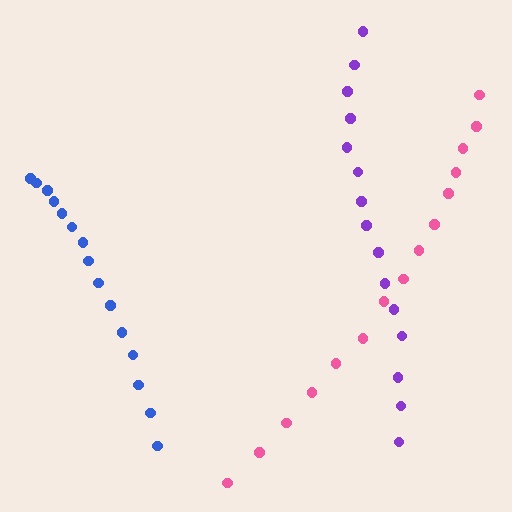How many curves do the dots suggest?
There are 3 distinct paths.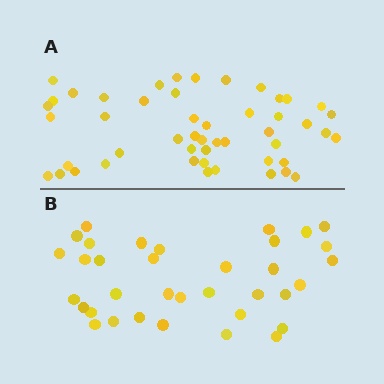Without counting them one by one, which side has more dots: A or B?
Region A (the top region) has more dots.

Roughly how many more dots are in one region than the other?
Region A has approximately 15 more dots than region B.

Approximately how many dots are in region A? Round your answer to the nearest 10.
About 50 dots. (The exact count is 49, which rounds to 50.)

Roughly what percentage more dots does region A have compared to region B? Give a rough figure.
About 40% more.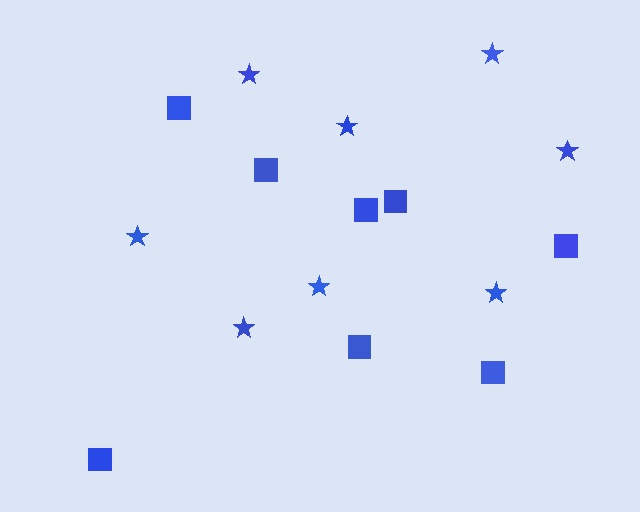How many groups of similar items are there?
There are 2 groups: one group of stars (8) and one group of squares (8).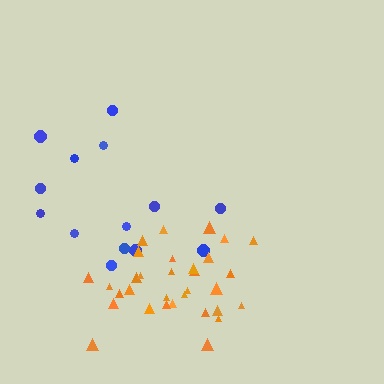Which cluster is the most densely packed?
Orange.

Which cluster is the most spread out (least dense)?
Blue.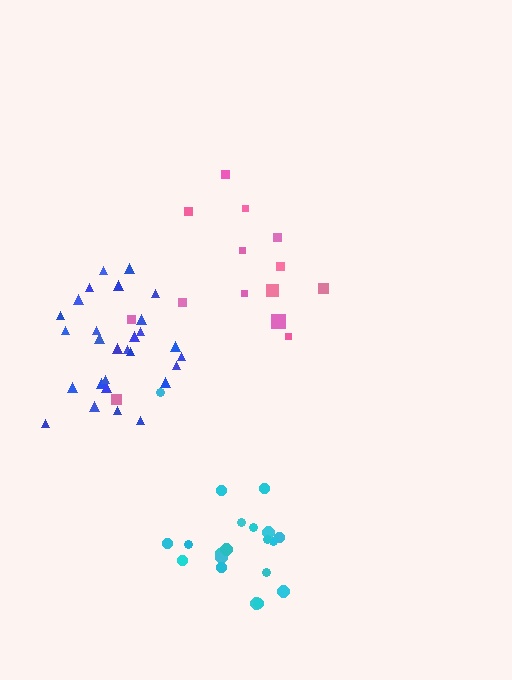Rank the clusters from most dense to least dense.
blue, cyan, pink.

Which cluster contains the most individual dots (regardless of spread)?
Blue (28).